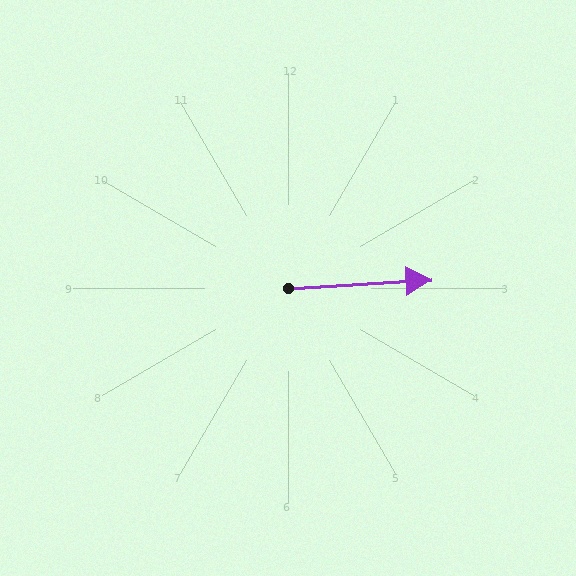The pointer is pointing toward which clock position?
Roughly 3 o'clock.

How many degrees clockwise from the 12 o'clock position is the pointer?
Approximately 87 degrees.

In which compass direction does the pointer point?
East.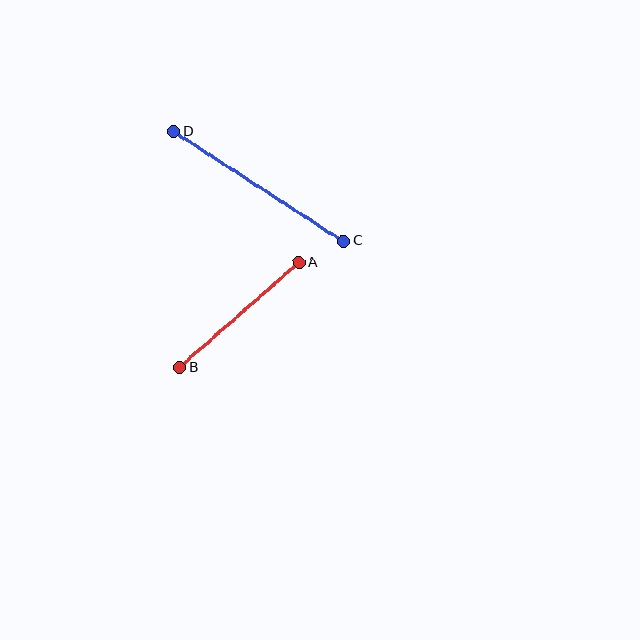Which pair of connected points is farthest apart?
Points C and D are farthest apart.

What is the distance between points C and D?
The distance is approximately 202 pixels.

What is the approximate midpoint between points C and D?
The midpoint is at approximately (259, 186) pixels.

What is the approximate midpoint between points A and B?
The midpoint is at approximately (239, 315) pixels.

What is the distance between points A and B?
The distance is approximately 159 pixels.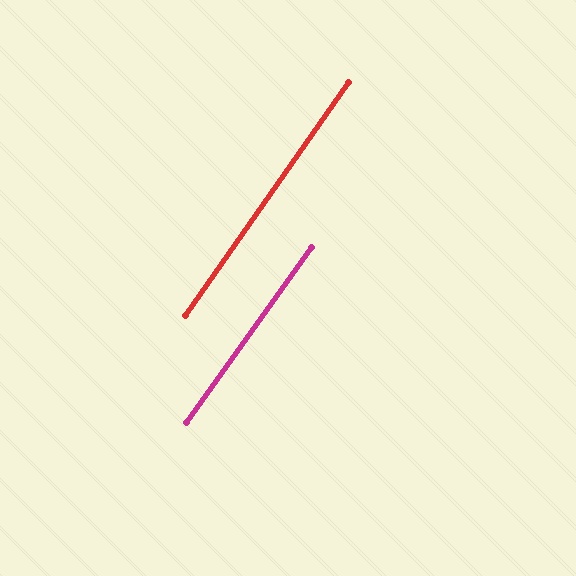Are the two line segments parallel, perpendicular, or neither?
Parallel — their directions differ by only 0.5°.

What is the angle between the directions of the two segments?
Approximately 1 degree.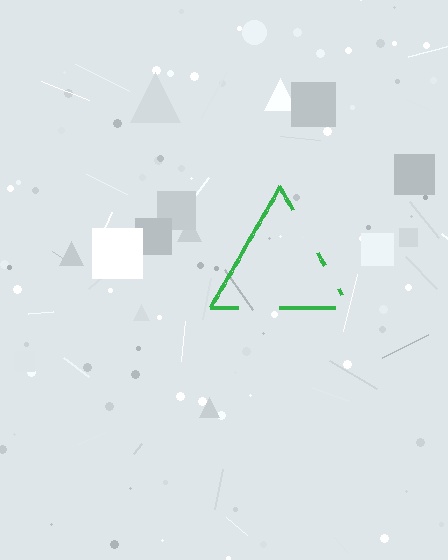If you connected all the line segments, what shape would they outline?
They would outline a triangle.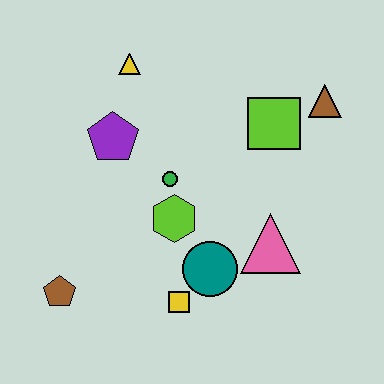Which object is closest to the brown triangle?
The lime square is closest to the brown triangle.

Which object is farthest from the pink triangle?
The yellow triangle is farthest from the pink triangle.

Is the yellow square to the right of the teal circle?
No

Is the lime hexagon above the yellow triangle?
No